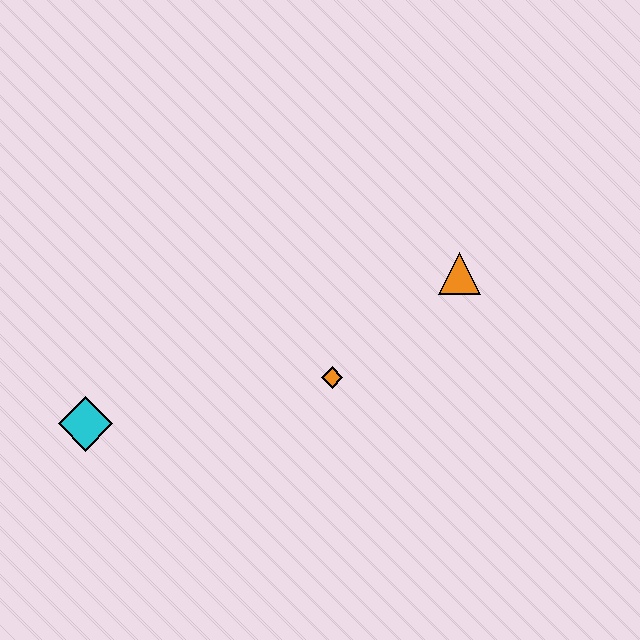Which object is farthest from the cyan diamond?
The orange triangle is farthest from the cyan diamond.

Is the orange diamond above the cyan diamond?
Yes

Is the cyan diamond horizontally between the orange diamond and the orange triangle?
No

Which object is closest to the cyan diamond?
The orange diamond is closest to the cyan diamond.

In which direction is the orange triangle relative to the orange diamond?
The orange triangle is to the right of the orange diamond.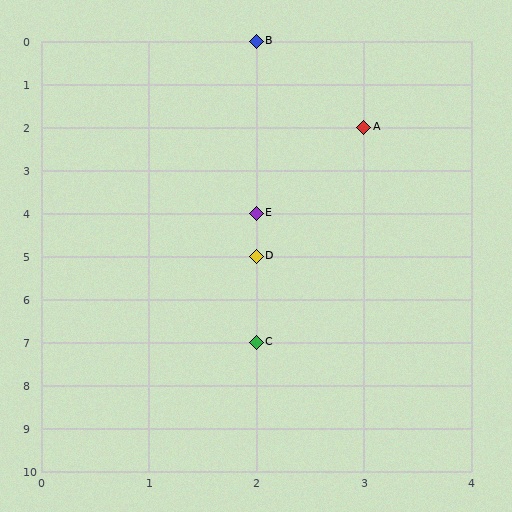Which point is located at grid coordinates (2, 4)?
Point E is at (2, 4).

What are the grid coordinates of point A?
Point A is at grid coordinates (3, 2).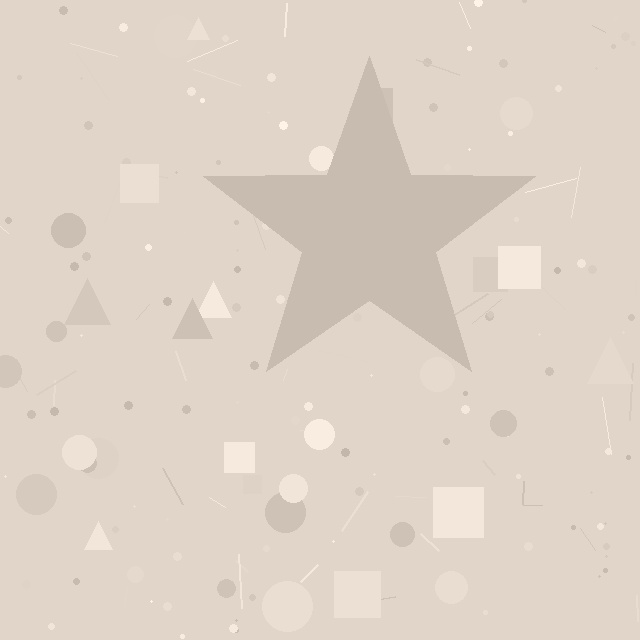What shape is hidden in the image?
A star is hidden in the image.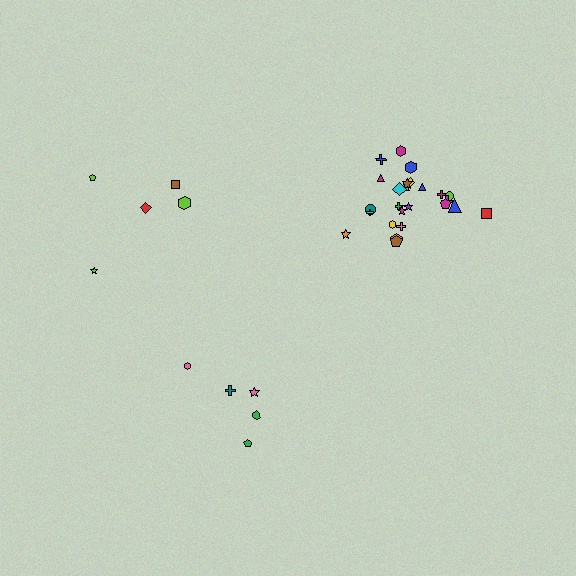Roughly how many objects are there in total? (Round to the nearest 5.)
Roughly 35 objects in total.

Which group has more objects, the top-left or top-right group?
The top-right group.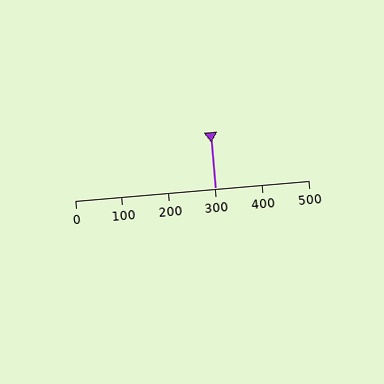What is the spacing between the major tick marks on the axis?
The major ticks are spaced 100 apart.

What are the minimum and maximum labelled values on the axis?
The axis runs from 0 to 500.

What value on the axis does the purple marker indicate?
The marker indicates approximately 300.